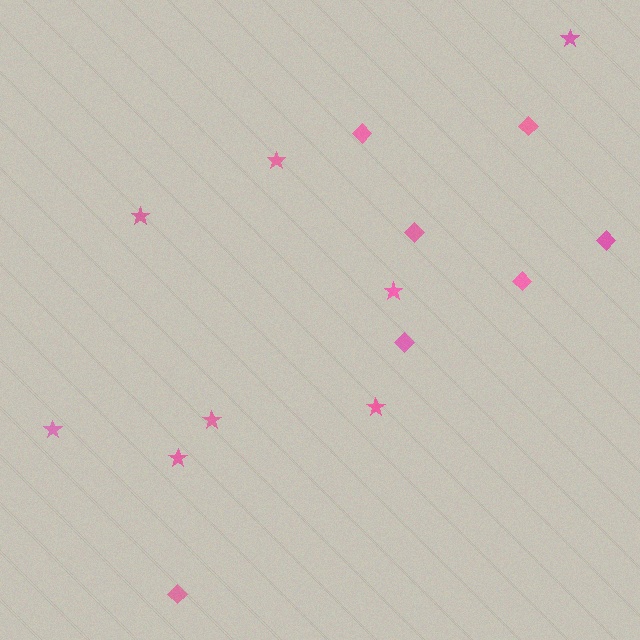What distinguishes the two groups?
There are 2 groups: one group of stars (8) and one group of diamonds (7).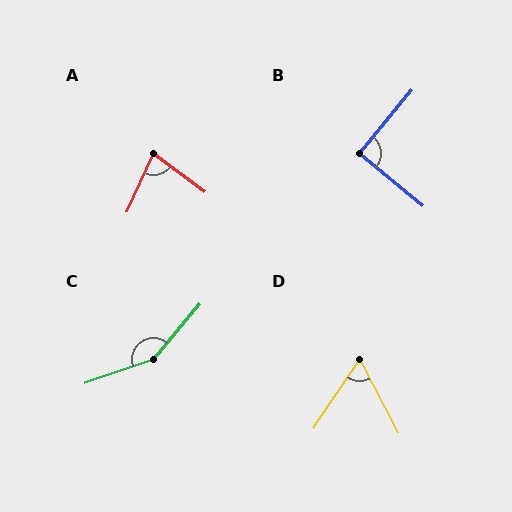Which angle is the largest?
C, at approximately 150 degrees.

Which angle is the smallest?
D, at approximately 61 degrees.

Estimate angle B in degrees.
Approximately 90 degrees.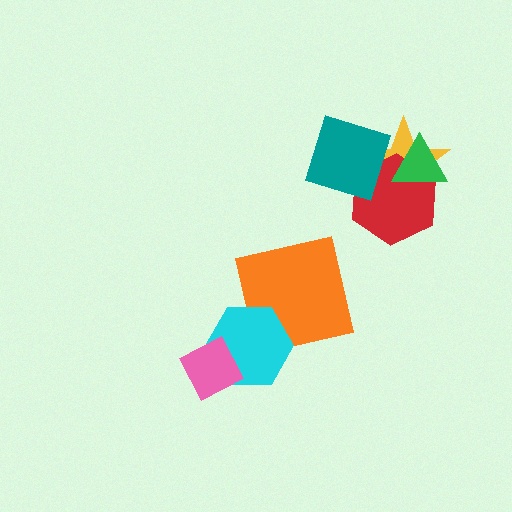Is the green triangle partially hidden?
Yes, it is partially covered by another shape.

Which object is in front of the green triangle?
The teal diamond is in front of the green triangle.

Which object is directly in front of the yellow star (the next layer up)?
The red hexagon is directly in front of the yellow star.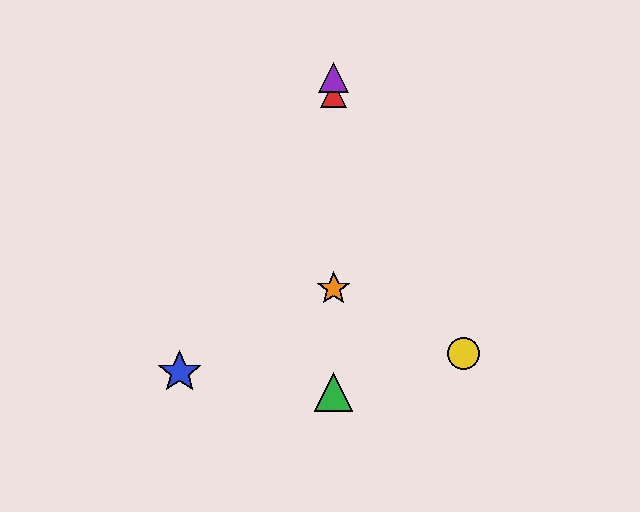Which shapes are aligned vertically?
The red triangle, the green triangle, the purple triangle, the orange star are aligned vertically.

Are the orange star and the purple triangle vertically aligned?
Yes, both are at x≈334.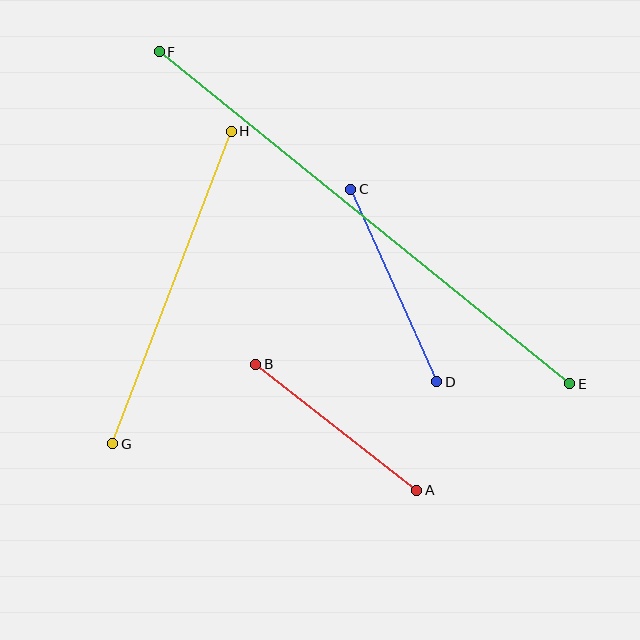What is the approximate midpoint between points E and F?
The midpoint is at approximately (364, 218) pixels.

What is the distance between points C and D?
The distance is approximately 211 pixels.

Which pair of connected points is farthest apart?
Points E and F are farthest apart.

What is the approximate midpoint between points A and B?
The midpoint is at approximately (336, 427) pixels.